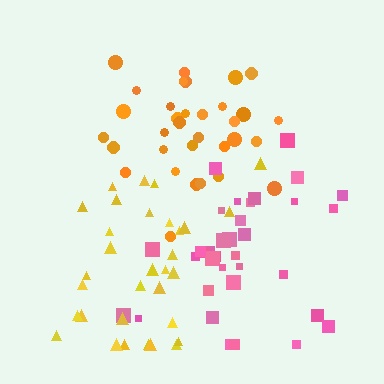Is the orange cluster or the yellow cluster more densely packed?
Orange.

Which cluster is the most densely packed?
Orange.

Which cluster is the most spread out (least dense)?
Pink.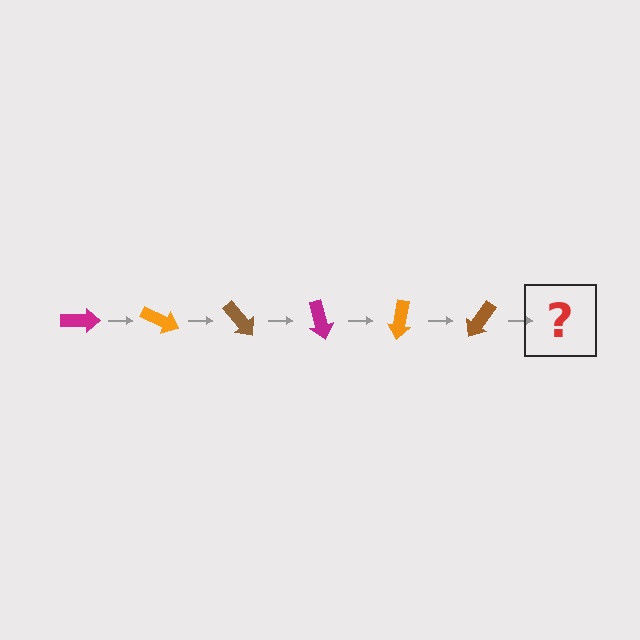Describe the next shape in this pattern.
It should be a magenta arrow, rotated 150 degrees from the start.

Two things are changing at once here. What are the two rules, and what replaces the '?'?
The two rules are that it rotates 25 degrees each step and the color cycles through magenta, orange, and brown. The '?' should be a magenta arrow, rotated 150 degrees from the start.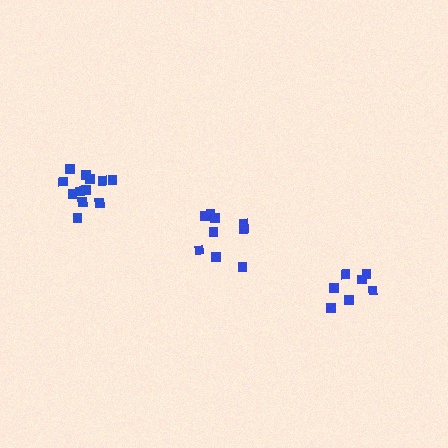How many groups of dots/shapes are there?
There are 3 groups.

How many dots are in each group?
Group 1: 9 dots, Group 2: 7 dots, Group 3: 13 dots (29 total).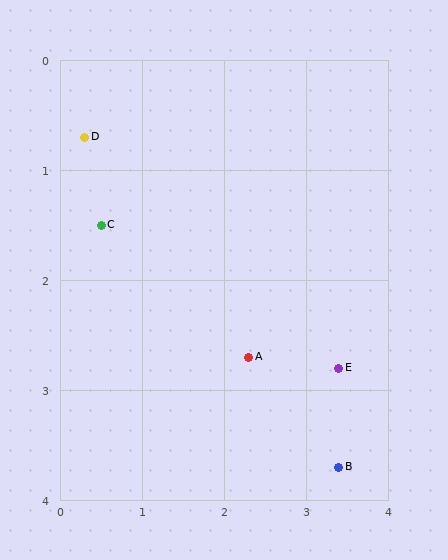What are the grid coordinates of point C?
Point C is at approximately (0.5, 1.5).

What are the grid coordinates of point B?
Point B is at approximately (3.4, 3.7).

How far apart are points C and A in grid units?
Points C and A are about 2.2 grid units apart.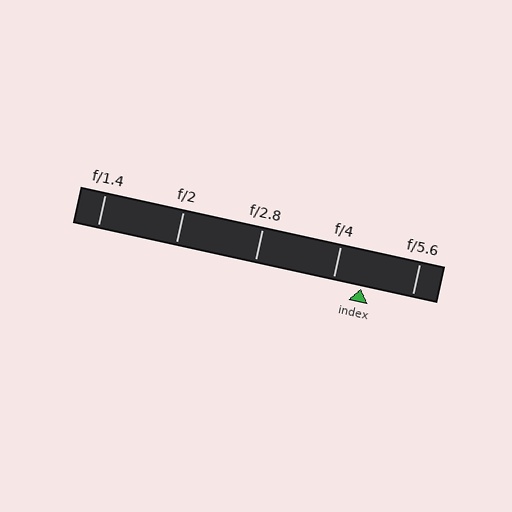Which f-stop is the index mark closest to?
The index mark is closest to f/4.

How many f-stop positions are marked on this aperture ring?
There are 5 f-stop positions marked.